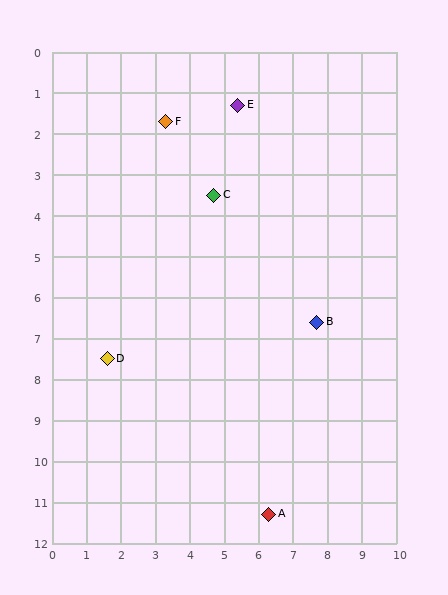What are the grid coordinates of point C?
Point C is at approximately (4.7, 3.5).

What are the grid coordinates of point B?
Point B is at approximately (7.7, 6.6).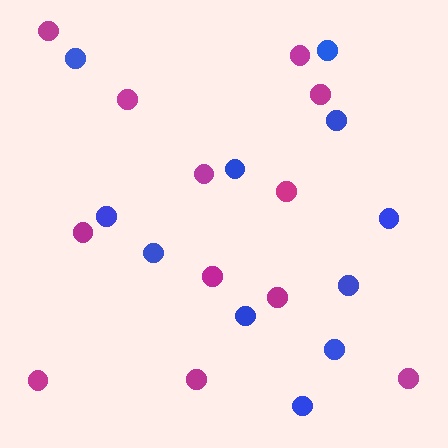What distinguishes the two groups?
There are 2 groups: one group of magenta circles (12) and one group of blue circles (11).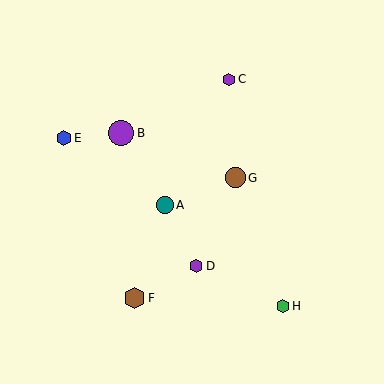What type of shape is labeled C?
Shape C is a purple hexagon.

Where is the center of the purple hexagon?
The center of the purple hexagon is at (229, 79).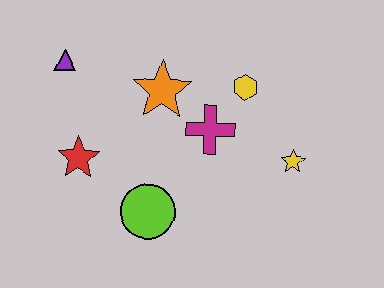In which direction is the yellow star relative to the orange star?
The yellow star is to the right of the orange star.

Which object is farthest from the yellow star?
The purple triangle is farthest from the yellow star.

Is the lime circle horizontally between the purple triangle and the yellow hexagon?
Yes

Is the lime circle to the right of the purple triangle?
Yes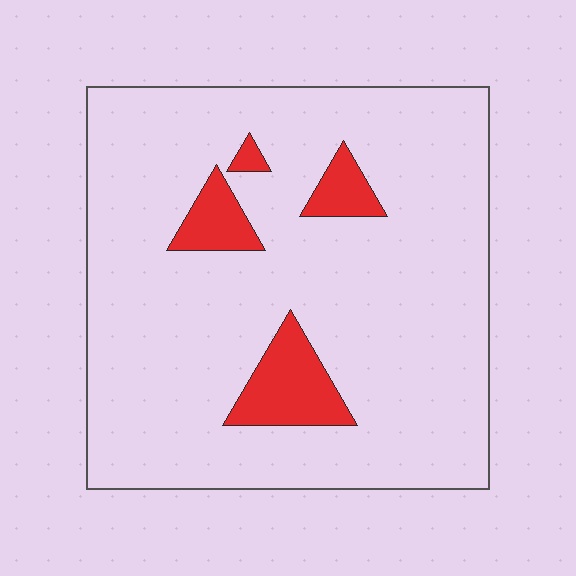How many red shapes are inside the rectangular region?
4.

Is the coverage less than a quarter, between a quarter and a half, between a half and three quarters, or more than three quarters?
Less than a quarter.